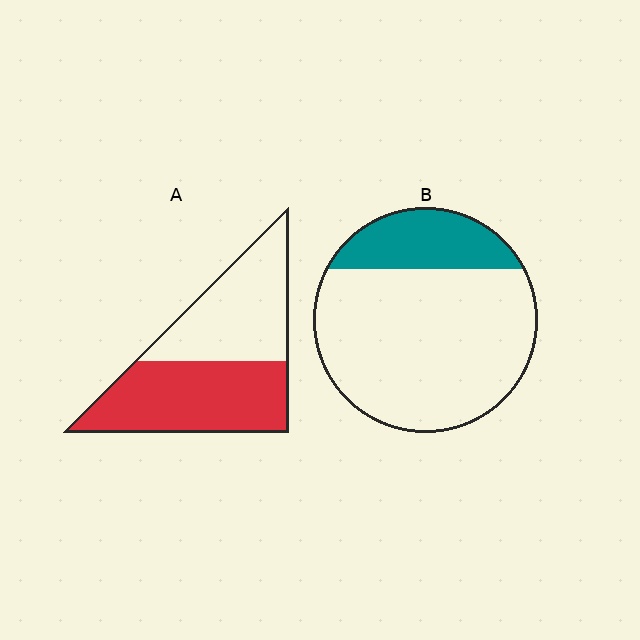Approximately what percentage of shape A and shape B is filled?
A is approximately 55% and B is approximately 20%.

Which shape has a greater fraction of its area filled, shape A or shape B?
Shape A.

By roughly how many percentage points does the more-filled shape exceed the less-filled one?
By roughly 30 percentage points (A over B).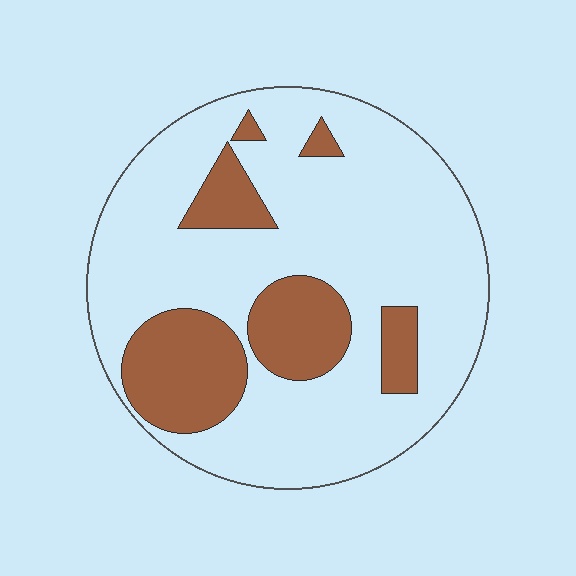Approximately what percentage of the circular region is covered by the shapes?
Approximately 25%.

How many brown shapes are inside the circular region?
6.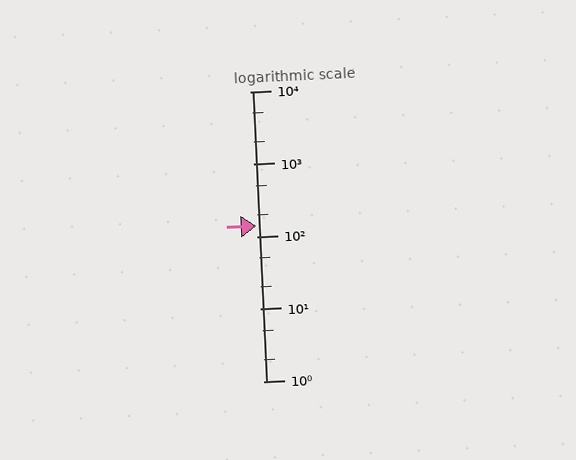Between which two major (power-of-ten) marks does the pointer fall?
The pointer is between 100 and 1000.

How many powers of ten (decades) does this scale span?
The scale spans 4 decades, from 1 to 10000.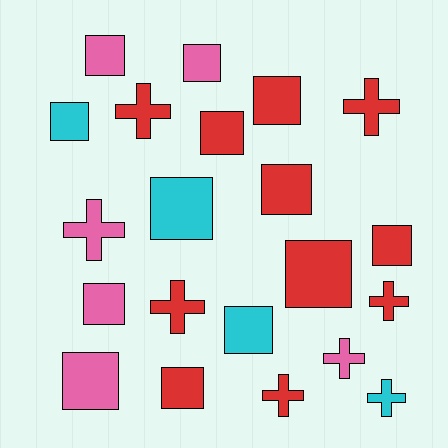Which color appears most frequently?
Red, with 11 objects.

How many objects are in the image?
There are 21 objects.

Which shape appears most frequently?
Square, with 13 objects.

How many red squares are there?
There are 6 red squares.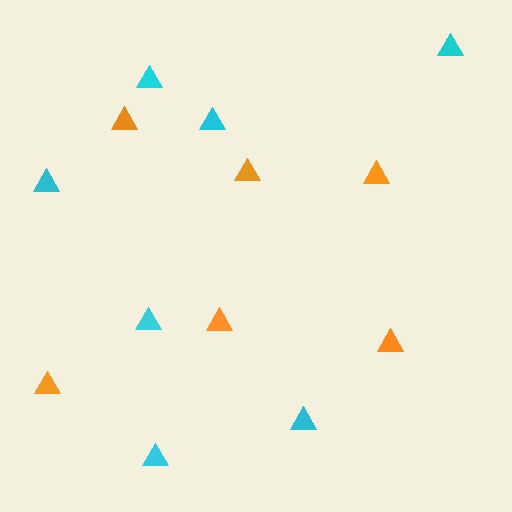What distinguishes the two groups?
There are 2 groups: one group of cyan triangles (7) and one group of orange triangles (6).